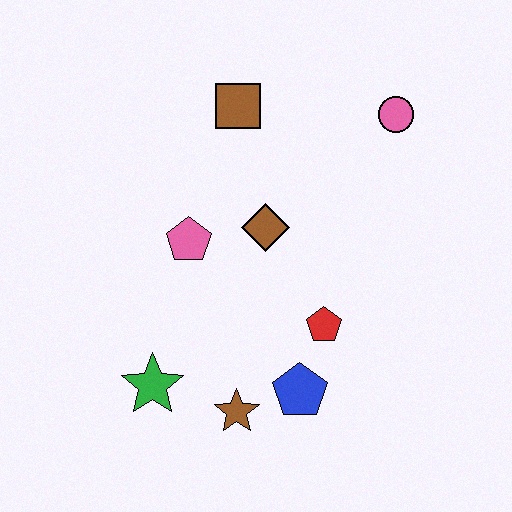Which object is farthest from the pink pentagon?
The pink circle is farthest from the pink pentagon.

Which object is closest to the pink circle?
The brown square is closest to the pink circle.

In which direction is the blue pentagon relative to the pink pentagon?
The blue pentagon is below the pink pentagon.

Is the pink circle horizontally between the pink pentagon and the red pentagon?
No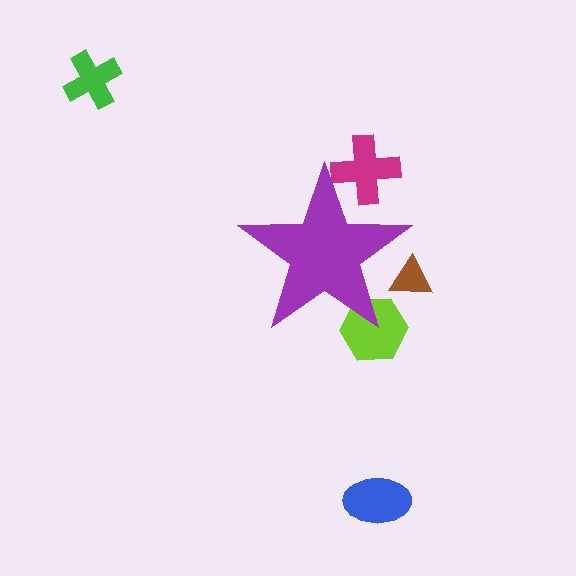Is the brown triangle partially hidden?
Yes, the brown triangle is partially hidden behind the purple star.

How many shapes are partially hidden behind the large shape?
3 shapes are partially hidden.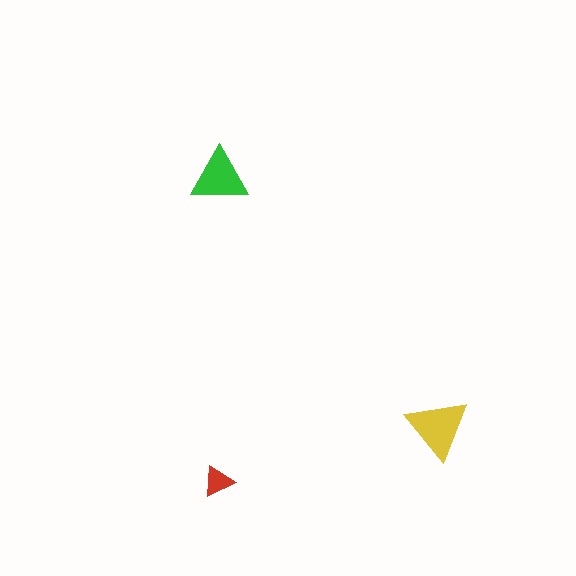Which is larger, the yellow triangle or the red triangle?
The yellow one.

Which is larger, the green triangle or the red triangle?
The green one.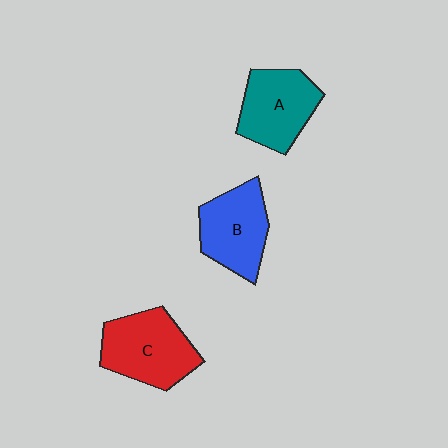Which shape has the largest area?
Shape C (red).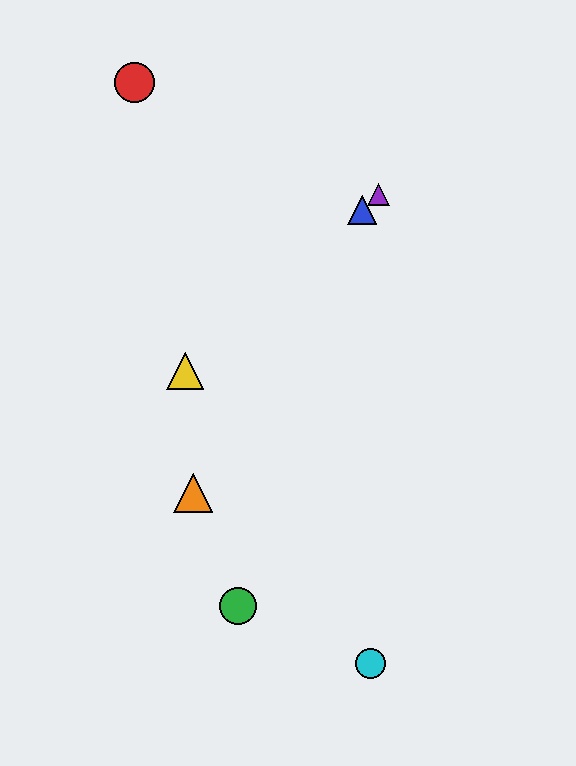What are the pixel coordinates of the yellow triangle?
The yellow triangle is at (185, 371).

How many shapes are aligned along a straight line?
3 shapes (the blue triangle, the yellow triangle, the purple triangle) are aligned along a straight line.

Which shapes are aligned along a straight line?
The blue triangle, the yellow triangle, the purple triangle are aligned along a straight line.